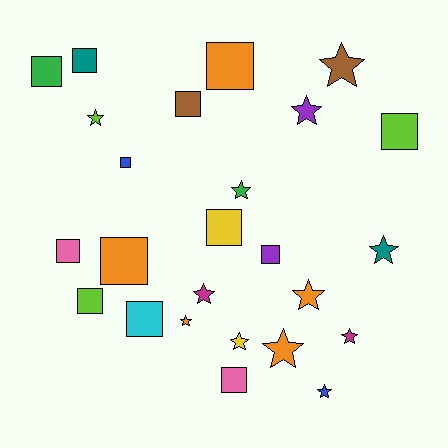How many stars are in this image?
There are 12 stars.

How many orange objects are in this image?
There are 5 orange objects.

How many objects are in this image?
There are 25 objects.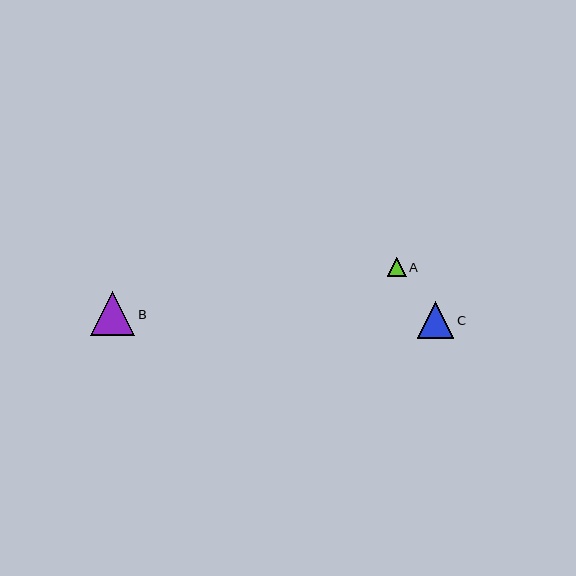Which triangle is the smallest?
Triangle A is the smallest with a size of approximately 19 pixels.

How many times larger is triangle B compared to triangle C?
Triangle B is approximately 1.2 times the size of triangle C.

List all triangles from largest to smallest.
From largest to smallest: B, C, A.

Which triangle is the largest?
Triangle B is the largest with a size of approximately 45 pixels.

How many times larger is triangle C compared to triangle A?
Triangle C is approximately 1.9 times the size of triangle A.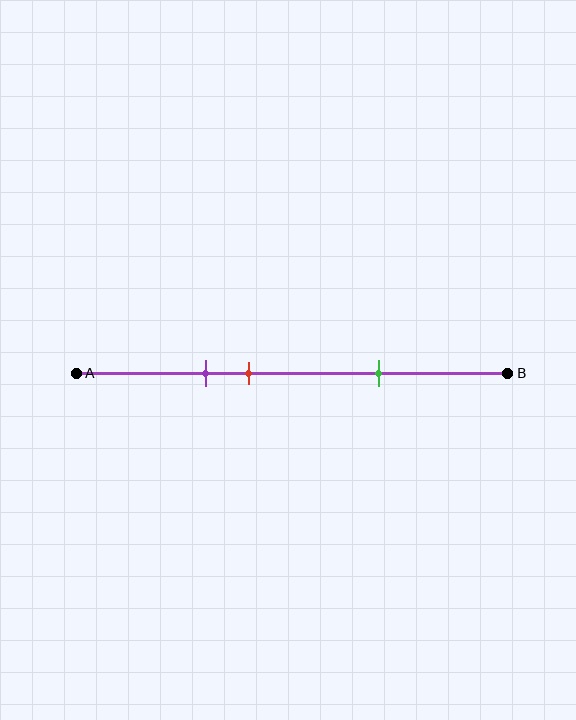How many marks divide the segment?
There are 3 marks dividing the segment.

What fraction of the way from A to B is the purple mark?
The purple mark is approximately 30% (0.3) of the way from A to B.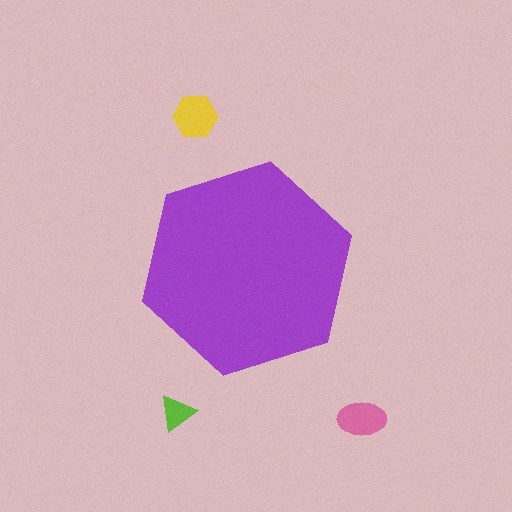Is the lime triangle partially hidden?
No, the lime triangle is fully visible.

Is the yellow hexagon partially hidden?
No, the yellow hexagon is fully visible.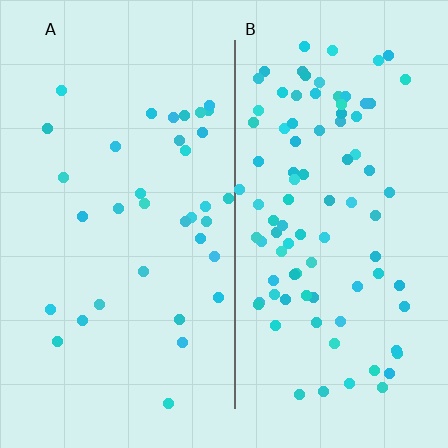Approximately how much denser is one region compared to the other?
Approximately 2.6× — region B over region A.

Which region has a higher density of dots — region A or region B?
B (the right).